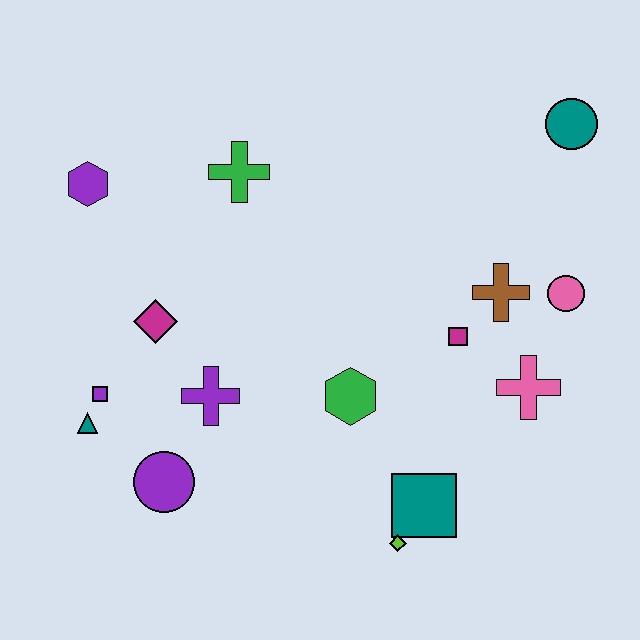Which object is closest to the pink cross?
The magenta square is closest to the pink cross.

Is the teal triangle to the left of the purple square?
Yes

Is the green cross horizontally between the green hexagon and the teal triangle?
Yes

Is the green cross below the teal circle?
Yes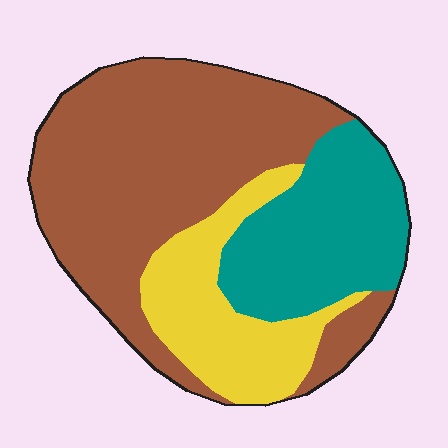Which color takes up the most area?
Brown, at roughly 55%.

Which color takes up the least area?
Yellow, at roughly 20%.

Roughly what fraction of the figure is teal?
Teal takes up about one quarter (1/4) of the figure.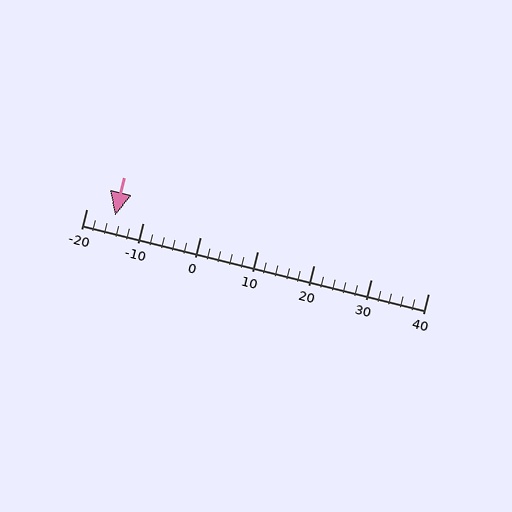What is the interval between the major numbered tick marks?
The major tick marks are spaced 10 units apart.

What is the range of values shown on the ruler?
The ruler shows values from -20 to 40.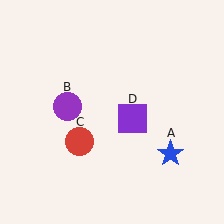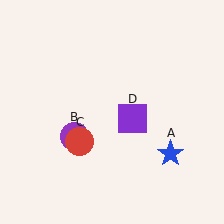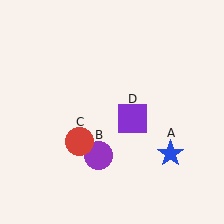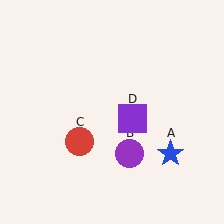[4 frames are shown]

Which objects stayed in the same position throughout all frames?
Blue star (object A) and red circle (object C) and purple square (object D) remained stationary.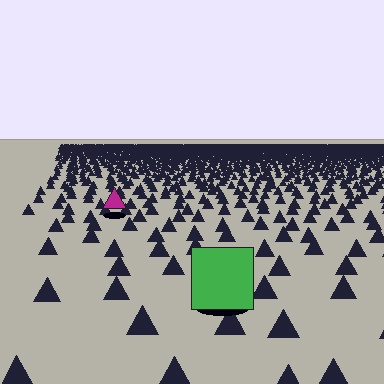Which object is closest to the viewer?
The green square is closest. The texture marks near it are larger and more spread out.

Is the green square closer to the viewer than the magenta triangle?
Yes. The green square is closer — you can tell from the texture gradient: the ground texture is coarser near it.